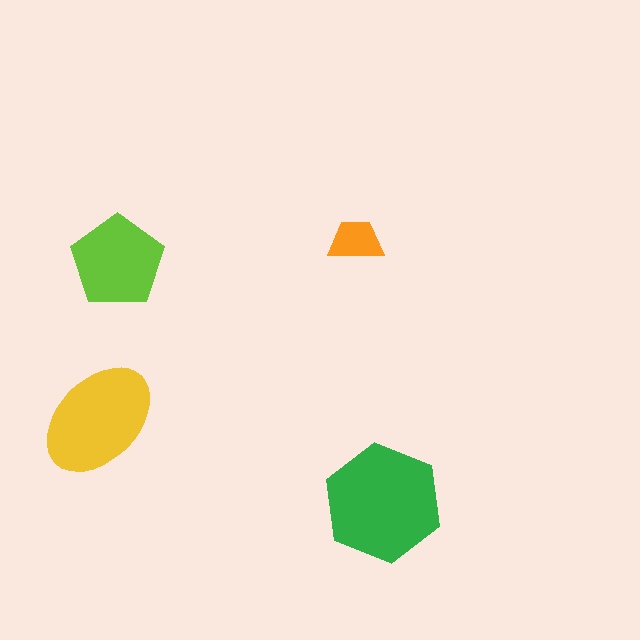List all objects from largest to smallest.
The green hexagon, the yellow ellipse, the lime pentagon, the orange trapezoid.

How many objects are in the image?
There are 4 objects in the image.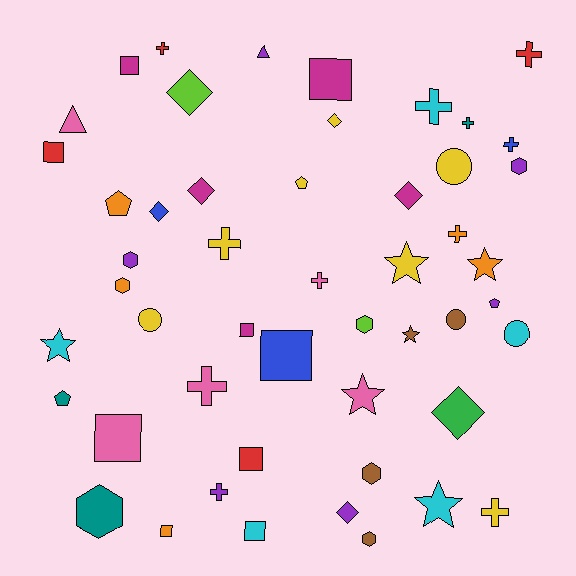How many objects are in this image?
There are 50 objects.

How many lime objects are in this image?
There are 2 lime objects.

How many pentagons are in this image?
There are 4 pentagons.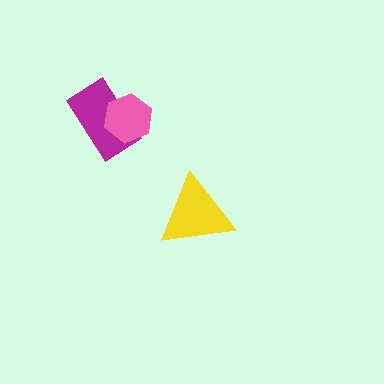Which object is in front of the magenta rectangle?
The pink hexagon is in front of the magenta rectangle.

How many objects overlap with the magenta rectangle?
1 object overlaps with the magenta rectangle.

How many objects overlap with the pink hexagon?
1 object overlaps with the pink hexagon.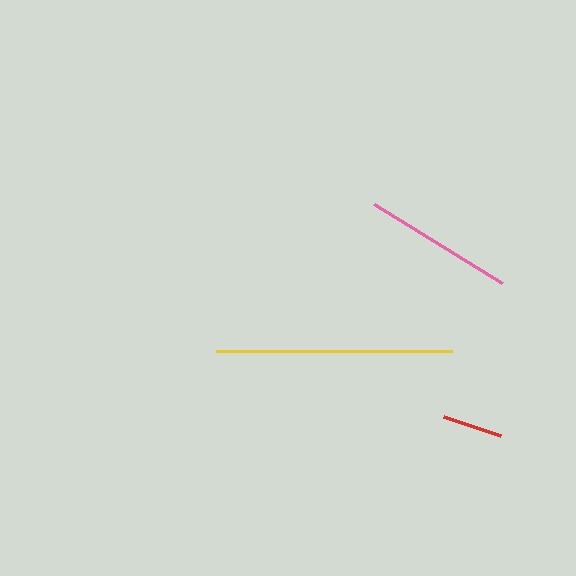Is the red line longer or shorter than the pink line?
The pink line is longer than the red line.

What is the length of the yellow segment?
The yellow segment is approximately 235 pixels long.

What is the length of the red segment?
The red segment is approximately 60 pixels long.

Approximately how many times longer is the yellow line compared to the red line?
The yellow line is approximately 3.9 times the length of the red line.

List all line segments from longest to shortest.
From longest to shortest: yellow, pink, red.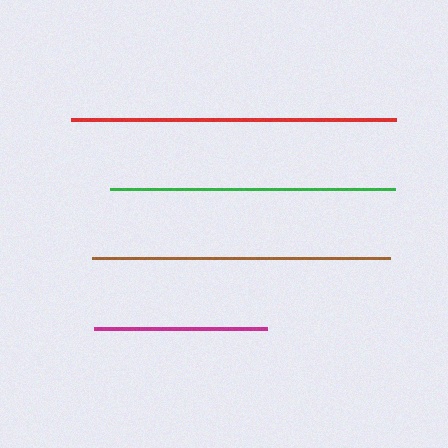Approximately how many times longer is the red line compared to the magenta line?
The red line is approximately 1.9 times the length of the magenta line.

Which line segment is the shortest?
The magenta line is the shortest at approximately 174 pixels.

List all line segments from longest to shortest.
From longest to shortest: red, brown, green, magenta.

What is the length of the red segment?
The red segment is approximately 325 pixels long.